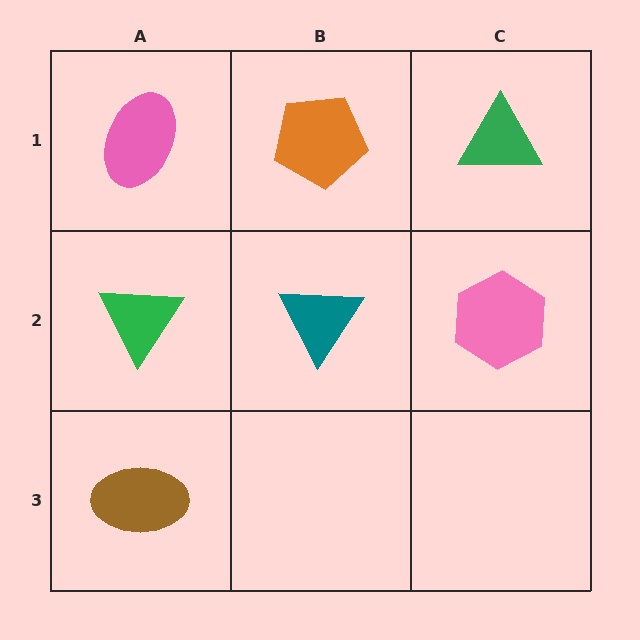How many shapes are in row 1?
3 shapes.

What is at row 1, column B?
An orange pentagon.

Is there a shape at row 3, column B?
No, that cell is empty.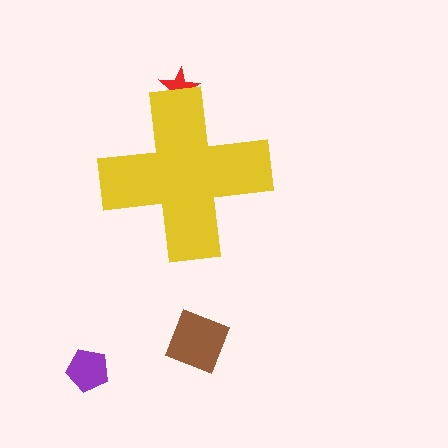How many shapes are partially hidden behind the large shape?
1 shape is partially hidden.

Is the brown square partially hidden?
No, the brown square is fully visible.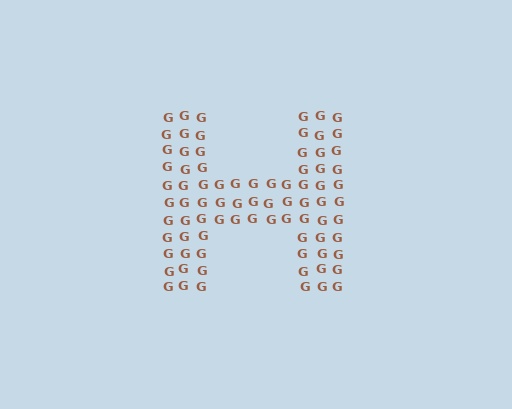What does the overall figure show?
The overall figure shows the letter H.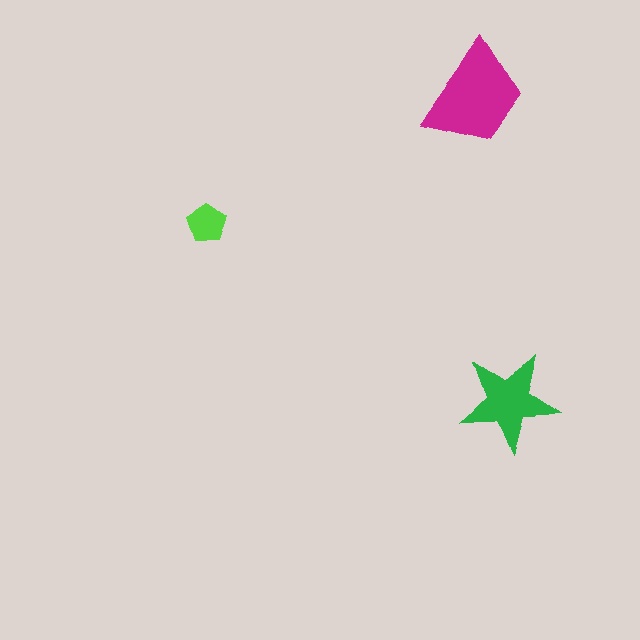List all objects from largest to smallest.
The magenta trapezoid, the green star, the lime pentagon.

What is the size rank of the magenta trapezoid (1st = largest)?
1st.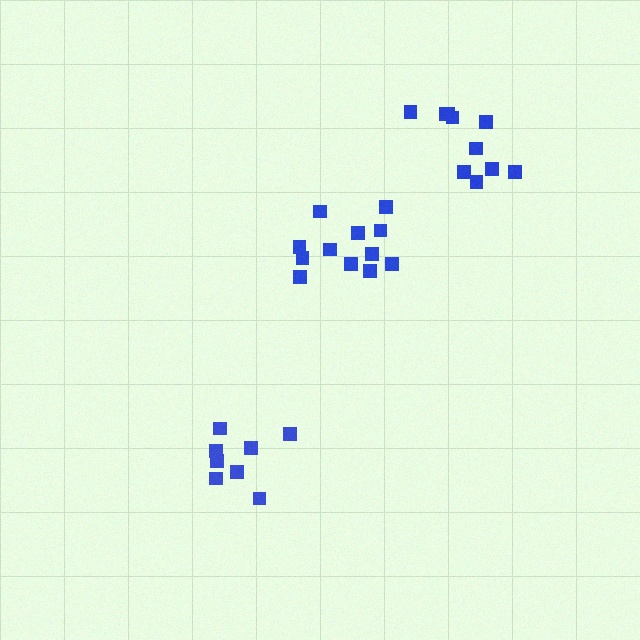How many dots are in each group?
Group 1: 8 dots, Group 2: 12 dots, Group 3: 10 dots (30 total).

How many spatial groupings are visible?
There are 3 spatial groupings.